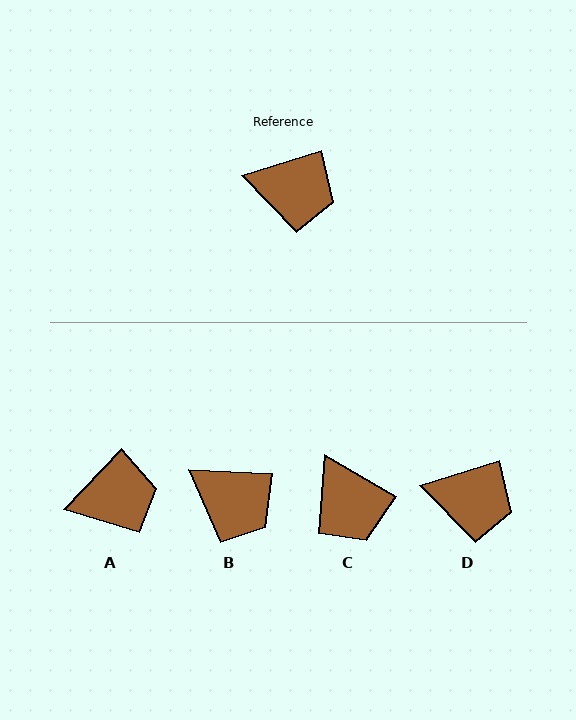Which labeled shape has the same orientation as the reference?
D.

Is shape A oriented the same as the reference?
No, it is off by about 29 degrees.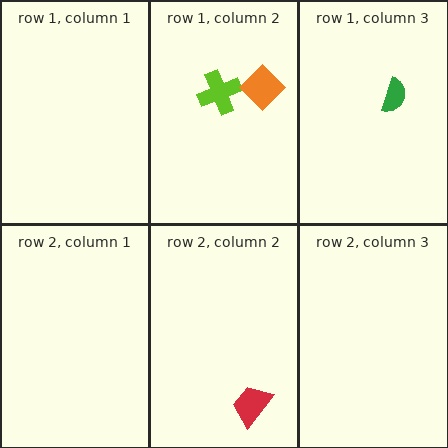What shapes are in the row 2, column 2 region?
The red trapezoid.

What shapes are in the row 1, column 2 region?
The lime cross, the orange diamond.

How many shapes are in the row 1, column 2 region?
2.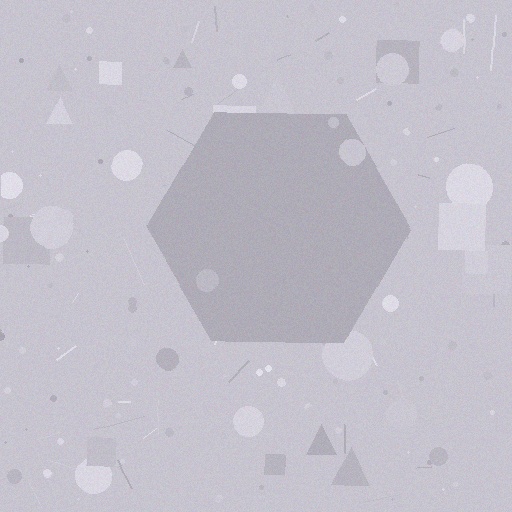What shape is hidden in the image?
A hexagon is hidden in the image.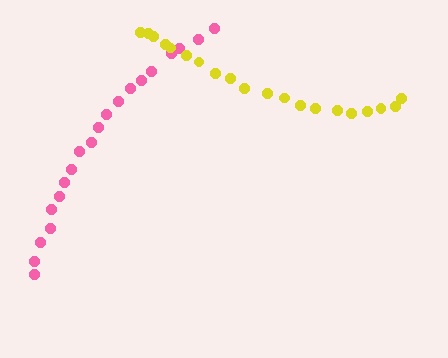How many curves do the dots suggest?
There are 2 distinct paths.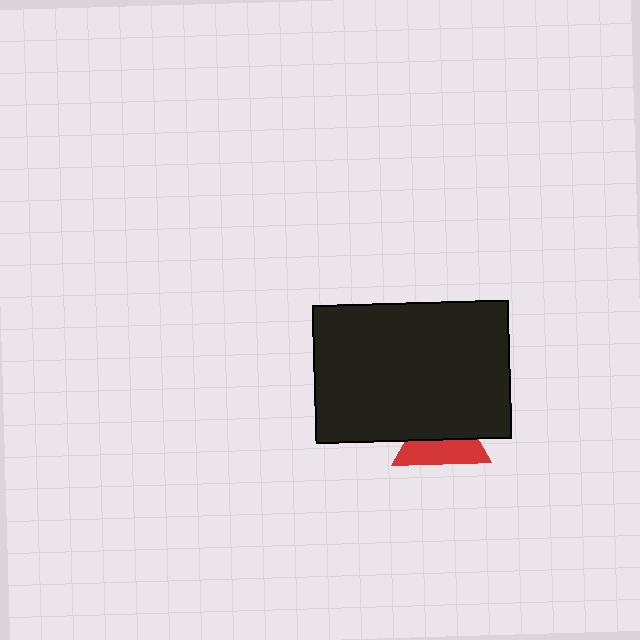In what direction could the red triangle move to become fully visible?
The red triangle could move down. That would shift it out from behind the black rectangle entirely.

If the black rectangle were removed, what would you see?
You would see the complete red triangle.